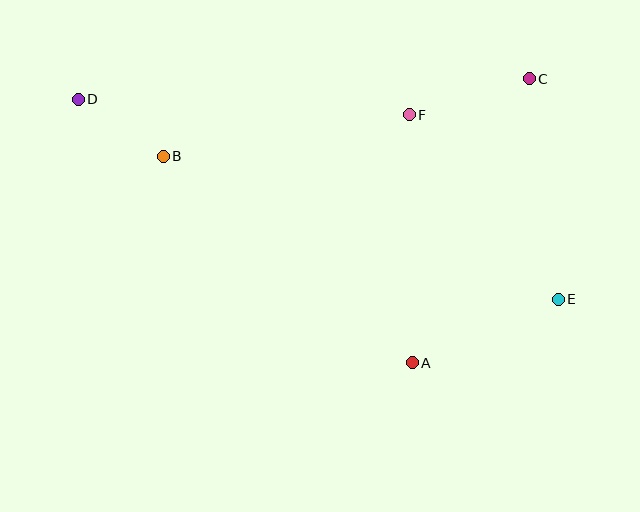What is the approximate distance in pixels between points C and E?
The distance between C and E is approximately 222 pixels.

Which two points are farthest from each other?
Points D and E are farthest from each other.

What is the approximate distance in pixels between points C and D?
The distance between C and D is approximately 452 pixels.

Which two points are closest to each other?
Points B and D are closest to each other.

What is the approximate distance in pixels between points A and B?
The distance between A and B is approximately 324 pixels.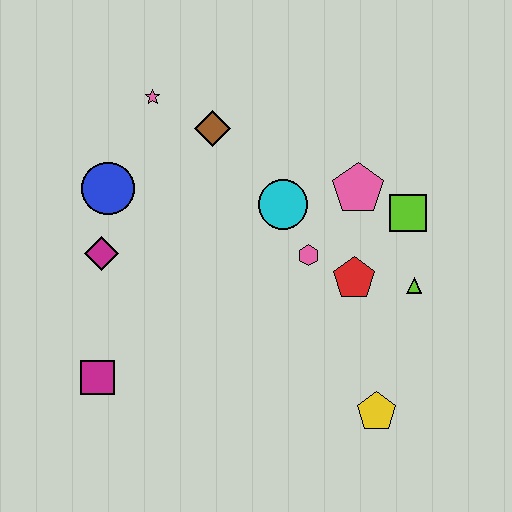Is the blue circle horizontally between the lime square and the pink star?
No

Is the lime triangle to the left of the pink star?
No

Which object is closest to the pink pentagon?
The lime square is closest to the pink pentagon.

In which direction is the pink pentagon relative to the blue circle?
The pink pentagon is to the right of the blue circle.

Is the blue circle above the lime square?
Yes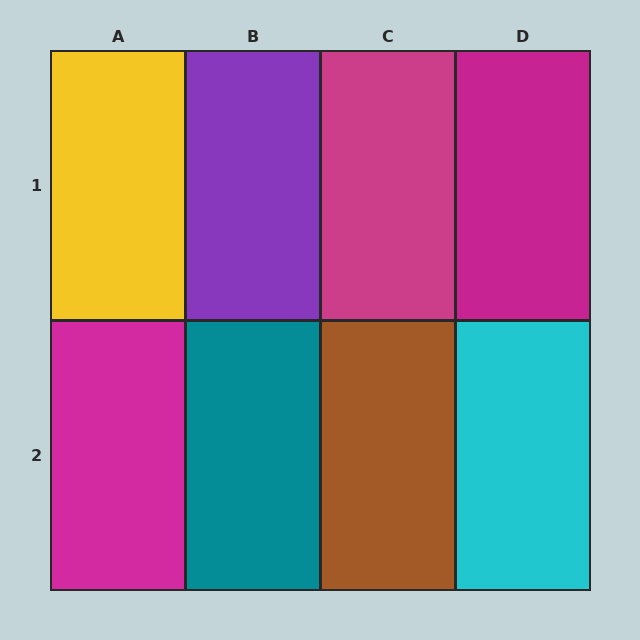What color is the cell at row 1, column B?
Purple.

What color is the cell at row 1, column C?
Magenta.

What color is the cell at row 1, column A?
Yellow.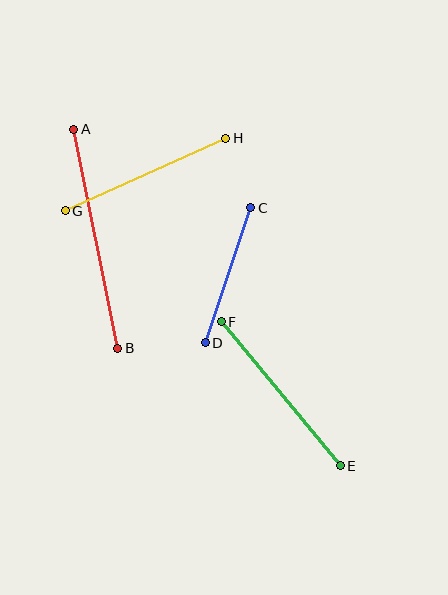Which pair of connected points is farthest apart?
Points A and B are farthest apart.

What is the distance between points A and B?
The distance is approximately 224 pixels.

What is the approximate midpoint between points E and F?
The midpoint is at approximately (281, 394) pixels.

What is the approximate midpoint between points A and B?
The midpoint is at approximately (96, 239) pixels.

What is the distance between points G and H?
The distance is approximately 176 pixels.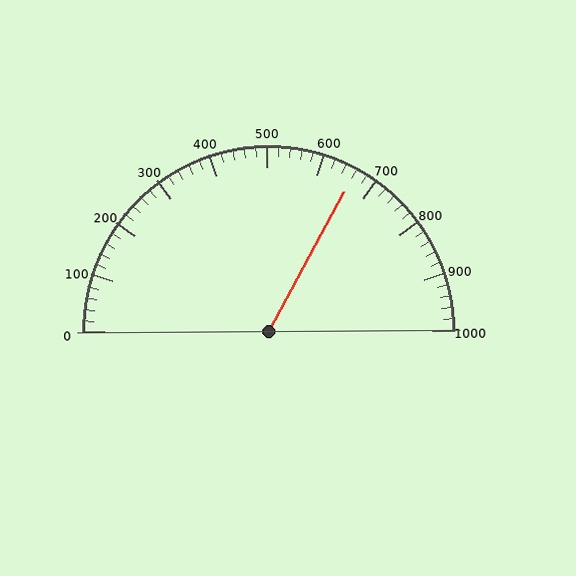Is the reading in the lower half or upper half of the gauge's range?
The reading is in the upper half of the range (0 to 1000).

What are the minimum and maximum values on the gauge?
The gauge ranges from 0 to 1000.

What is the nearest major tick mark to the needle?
The nearest major tick mark is 700.